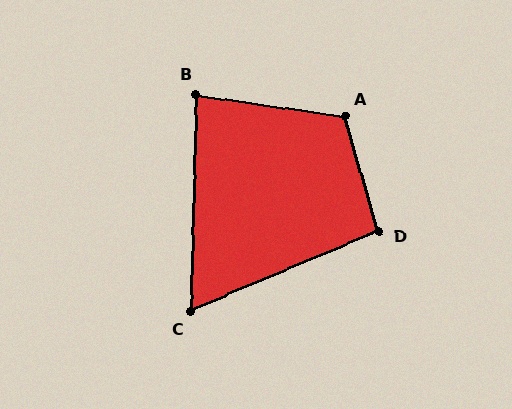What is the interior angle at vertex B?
Approximately 83 degrees (acute).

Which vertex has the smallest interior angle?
C, at approximately 66 degrees.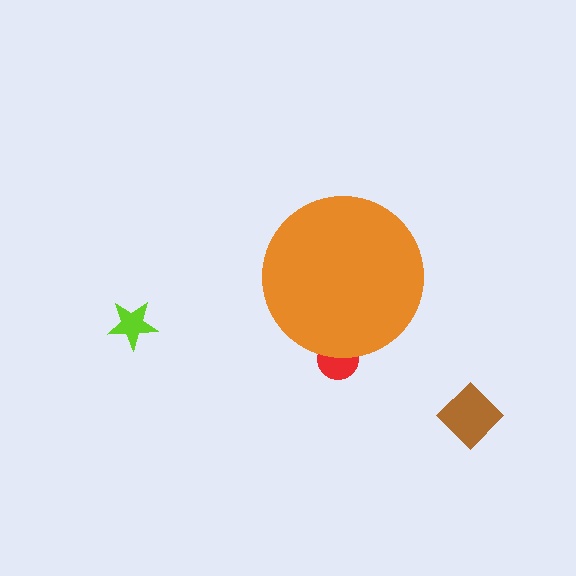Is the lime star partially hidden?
No, the lime star is fully visible.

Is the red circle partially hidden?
Yes, the red circle is partially hidden behind the orange circle.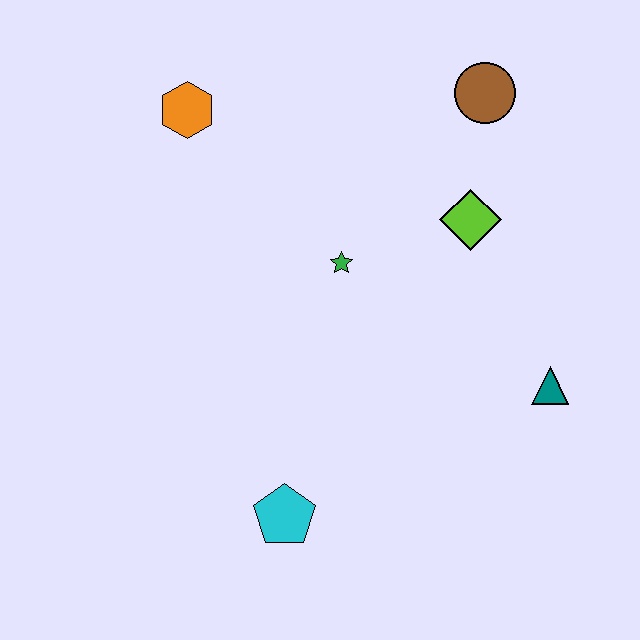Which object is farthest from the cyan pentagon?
The brown circle is farthest from the cyan pentagon.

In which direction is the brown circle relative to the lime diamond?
The brown circle is above the lime diamond.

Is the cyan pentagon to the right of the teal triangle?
No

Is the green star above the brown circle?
No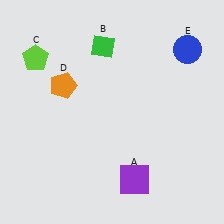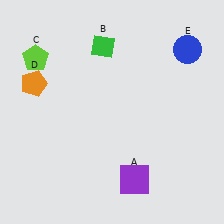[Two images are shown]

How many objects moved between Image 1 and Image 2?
1 object moved between the two images.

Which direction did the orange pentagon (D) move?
The orange pentagon (D) moved left.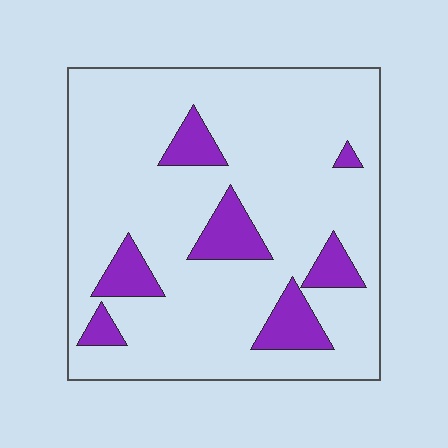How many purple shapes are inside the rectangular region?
7.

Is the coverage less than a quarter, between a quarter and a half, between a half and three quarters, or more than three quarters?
Less than a quarter.